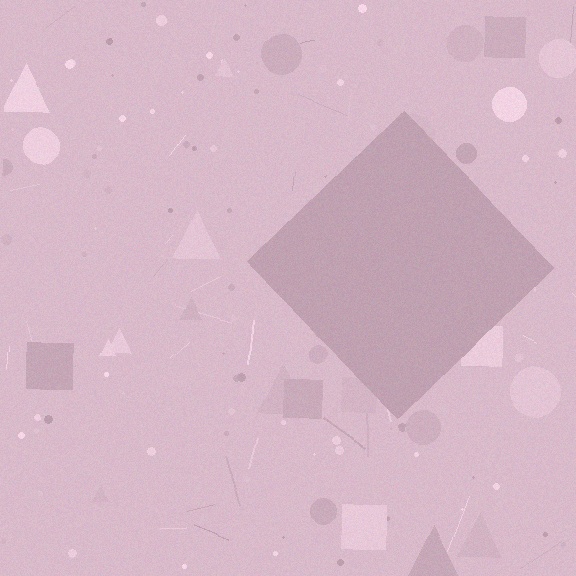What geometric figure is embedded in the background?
A diamond is embedded in the background.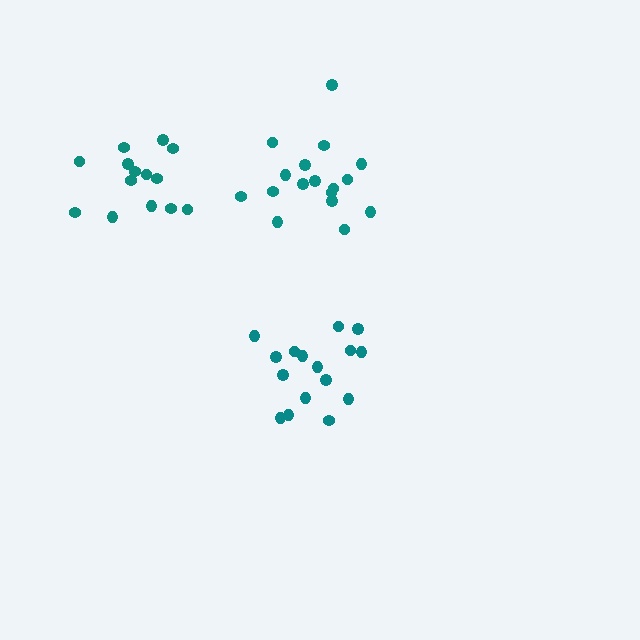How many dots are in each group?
Group 1: 16 dots, Group 2: 14 dots, Group 3: 17 dots (47 total).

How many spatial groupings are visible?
There are 3 spatial groupings.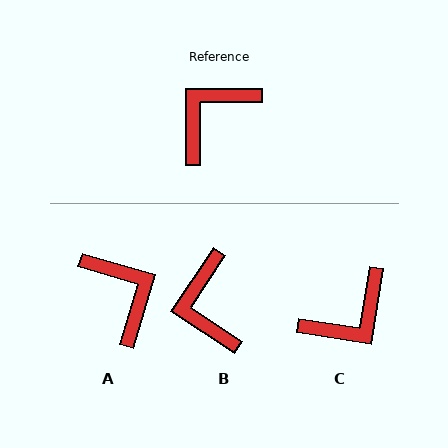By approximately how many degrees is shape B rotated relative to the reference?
Approximately 56 degrees counter-clockwise.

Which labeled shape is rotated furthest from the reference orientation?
C, about 171 degrees away.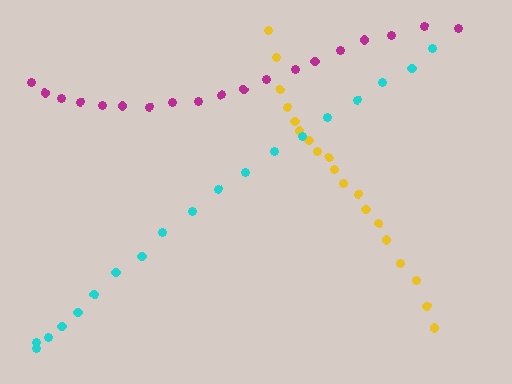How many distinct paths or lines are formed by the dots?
There are 3 distinct paths.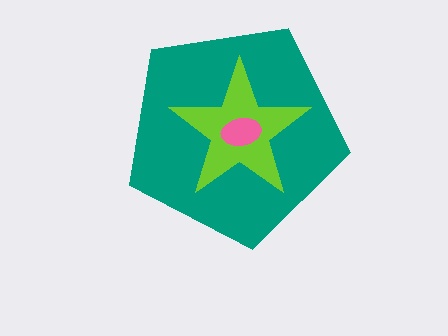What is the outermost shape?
The teal pentagon.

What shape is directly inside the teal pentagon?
The lime star.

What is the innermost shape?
The pink ellipse.